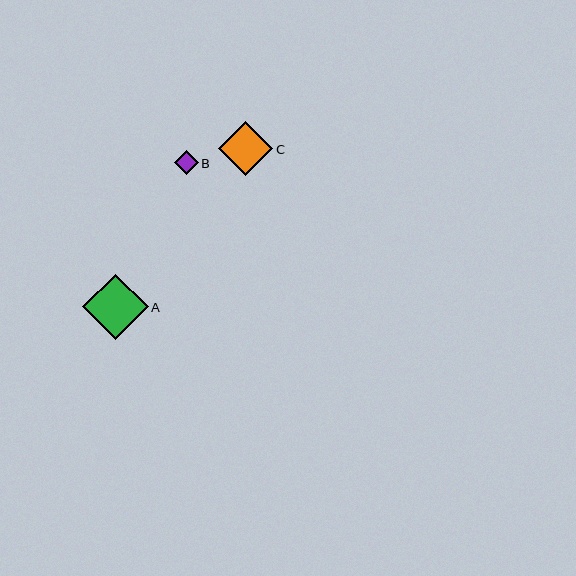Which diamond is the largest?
Diamond A is the largest with a size of approximately 65 pixels.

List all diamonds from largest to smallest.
From largest to smallest: A, C, B.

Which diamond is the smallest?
Diamond B is the smallest with a size of approximately 24 pixels.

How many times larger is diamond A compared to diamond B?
Diamond A is approximately 2.7 times the size of diamond B.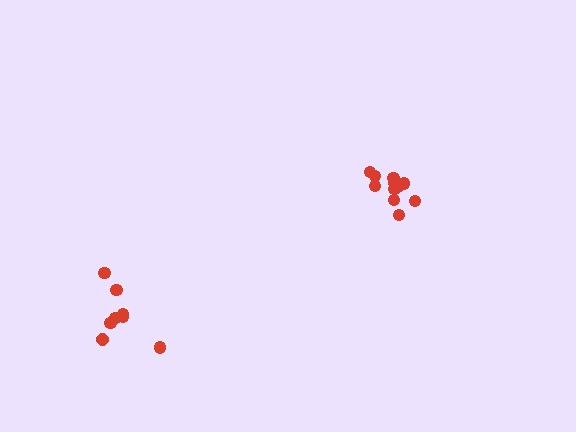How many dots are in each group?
Group 1: 8 dots, Group 2: 11 dots (19 total).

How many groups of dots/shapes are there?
There are 2 groups.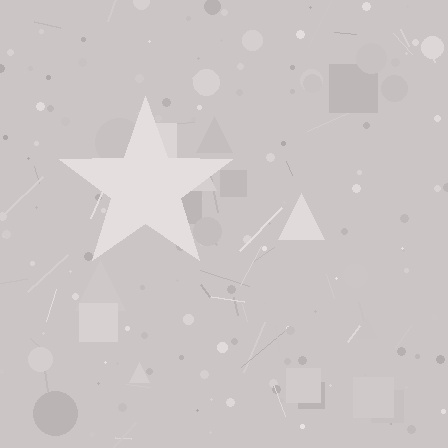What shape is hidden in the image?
A star is hidden in the image.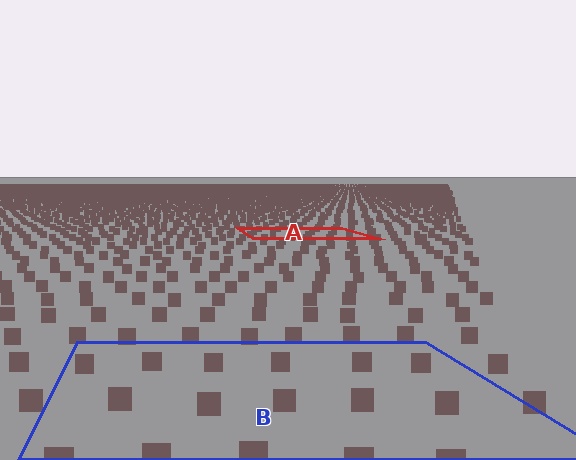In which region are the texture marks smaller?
The texture marks are smaller in region A, because it is farther away.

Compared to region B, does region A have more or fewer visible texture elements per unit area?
Region A has more texture elements per unit area — they are packed more densely because it is farther away.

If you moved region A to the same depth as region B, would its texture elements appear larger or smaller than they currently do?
They would appear larger. At a closer depth, the same texture elements are projected at a bigger on-screen size.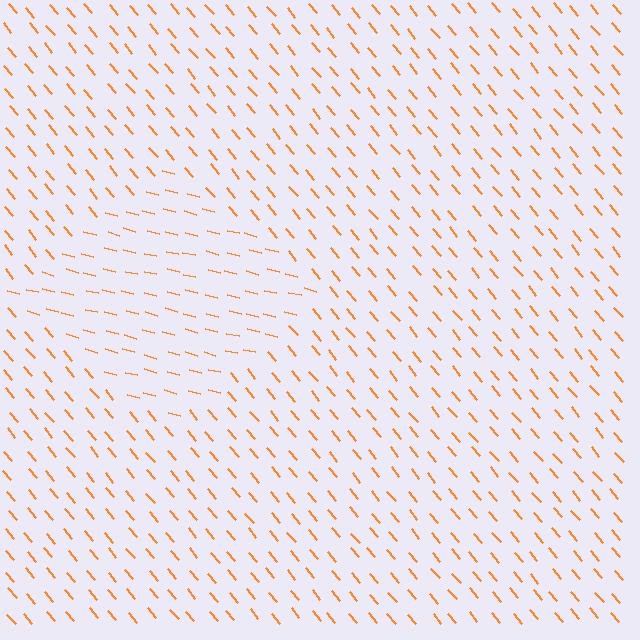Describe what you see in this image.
The image is filled with small orange line segments. A diamond region in the image has lines oriented differently from the surrounding lines, creating a visible texture boundary.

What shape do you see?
I see a diamond.